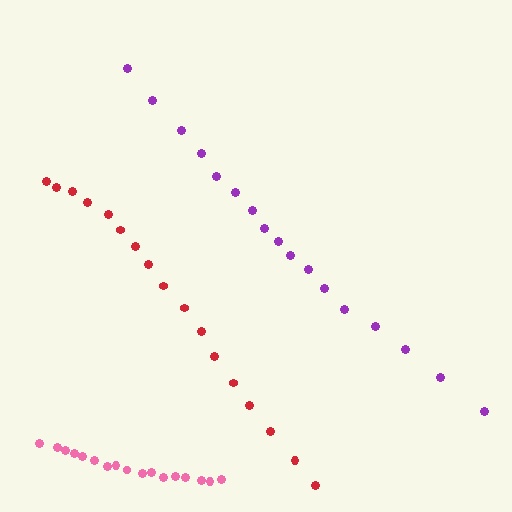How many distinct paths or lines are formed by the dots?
There are 3 distinct paths.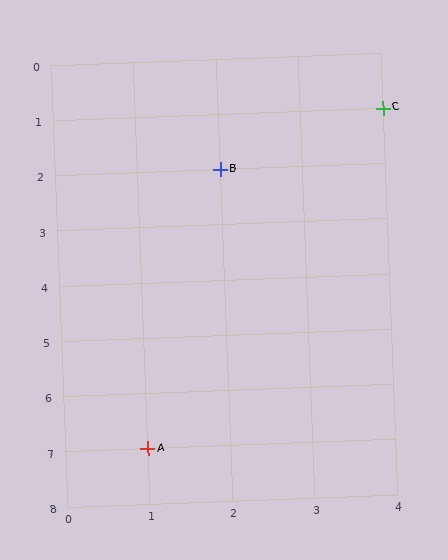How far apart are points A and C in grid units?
Points A and C are 3 columns and 6 rows apart (about 6.7 grid units diagonally).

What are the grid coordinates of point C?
Point C is at grid coordinates (4, 1).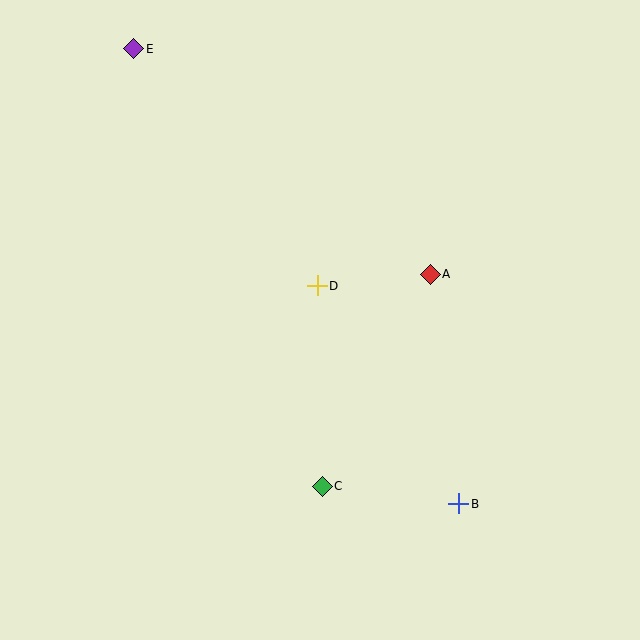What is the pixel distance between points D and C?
The distance between D and C is 200 pixels.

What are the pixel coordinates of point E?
Point E is at (134, 49).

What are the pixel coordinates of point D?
Point D is at (317, 286).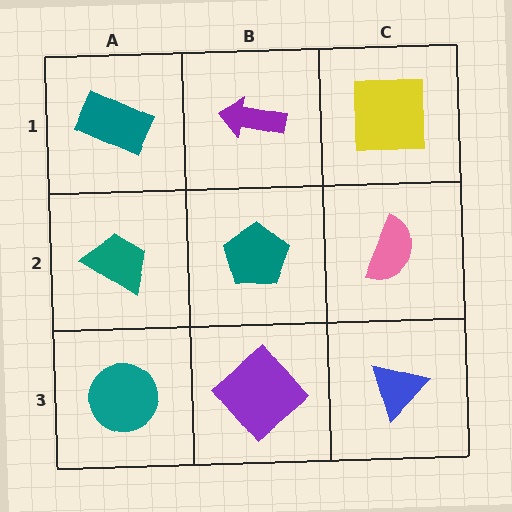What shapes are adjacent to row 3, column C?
A pink semicircle (row 2, column C), a purple diamond (row 3, column B).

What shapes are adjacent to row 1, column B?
A teal pentagon (row 2, column B), a teal rectangle (row 1, column A), a yellow square (row 1, column C).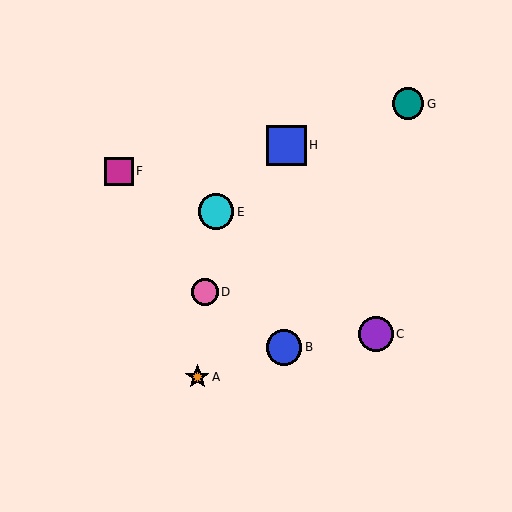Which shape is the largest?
The blue square (labeled H) is the largest.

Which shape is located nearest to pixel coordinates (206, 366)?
The orange star (labeled A) at (197, 377) is nearest to that location.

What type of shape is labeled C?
Shape C is a purple circle.